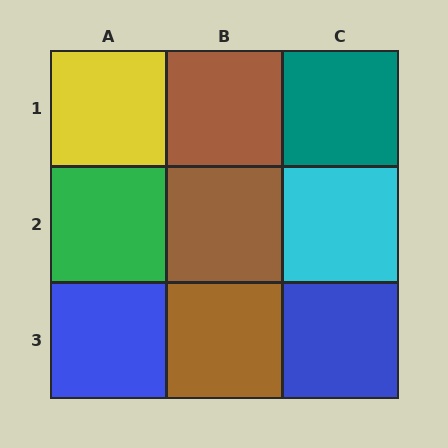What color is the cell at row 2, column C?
Cyan.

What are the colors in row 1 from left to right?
Yellow, brown, teal.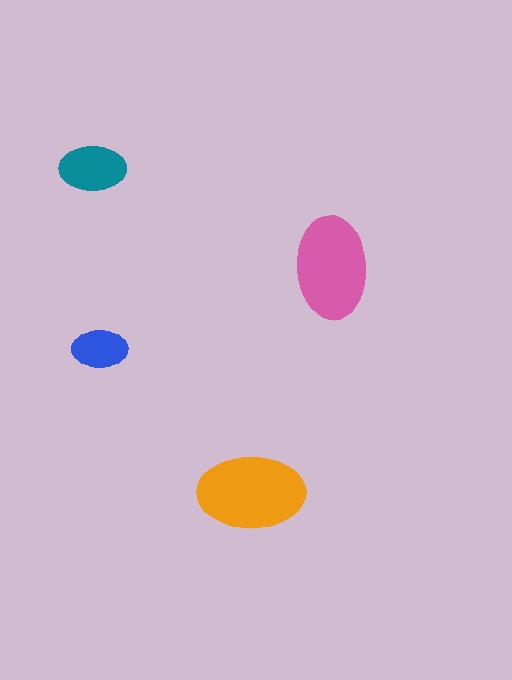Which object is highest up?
The teal ellipse is topmost.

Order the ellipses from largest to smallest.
the orange one, the pink one, the teal one, the blue one.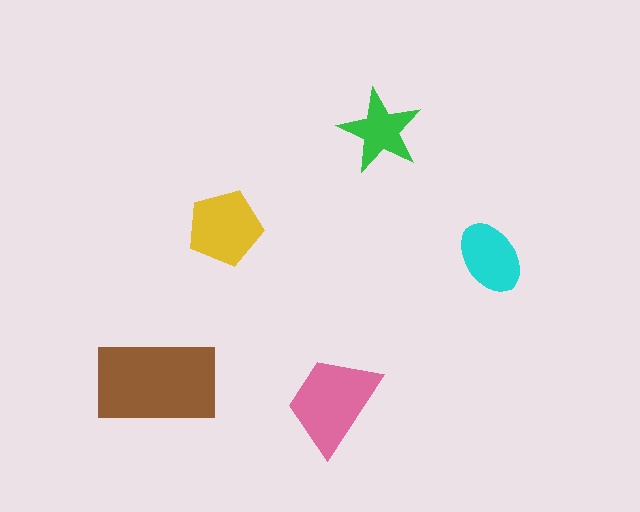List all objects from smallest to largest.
The green star, the cyan ellipse, the yellow pentagon, the pink trapezoid, the brown rectangle.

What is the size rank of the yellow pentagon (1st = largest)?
3rd.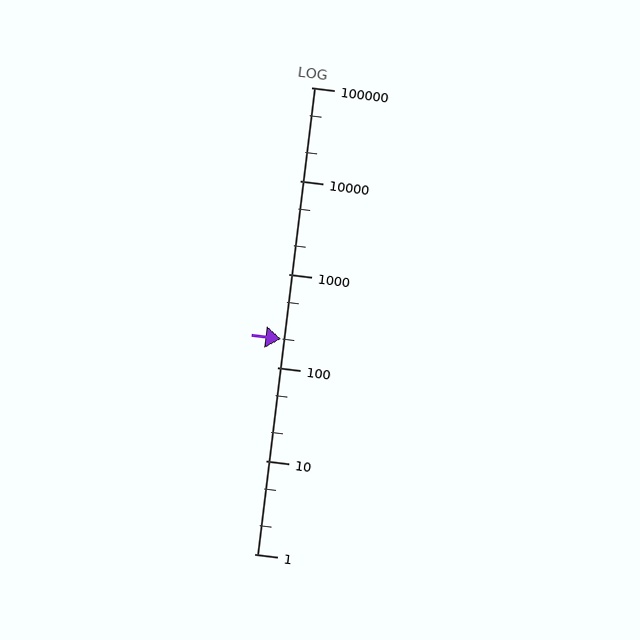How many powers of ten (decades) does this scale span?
The scale spans 5 decades, from 1 to 100000.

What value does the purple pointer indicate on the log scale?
The pointer indicates approximately 200.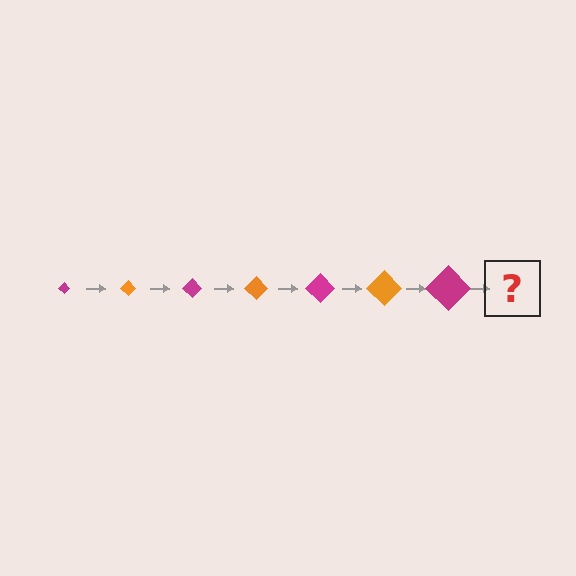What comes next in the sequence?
The next element should be an orange diamond, larger than the previous one.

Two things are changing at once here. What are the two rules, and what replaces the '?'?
The two rules are that the diamond grows larger each step and the color cycles through magenta and orange. The '?' should be an orange diamond, larger than the previous one.